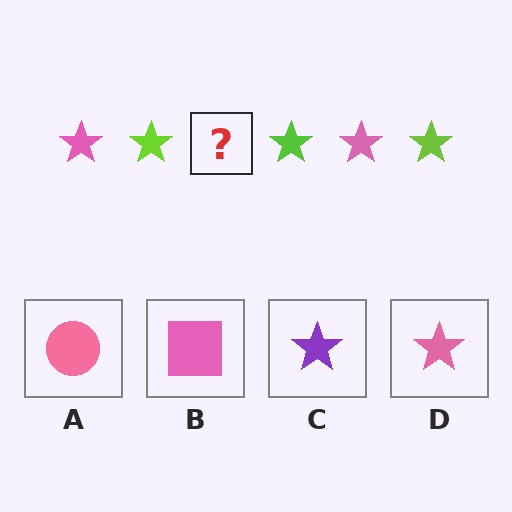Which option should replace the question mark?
Option D.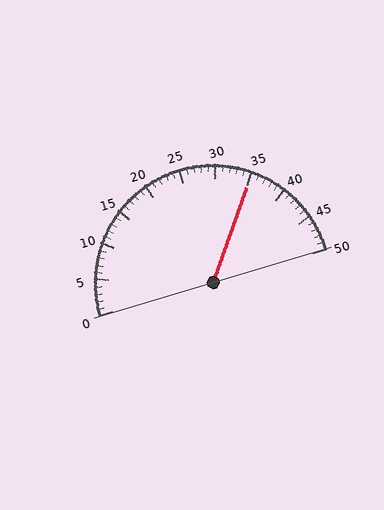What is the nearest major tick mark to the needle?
The nearest major tick mark is 35.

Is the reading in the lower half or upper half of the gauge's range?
The reading is in the upper half of the range (0 to 50).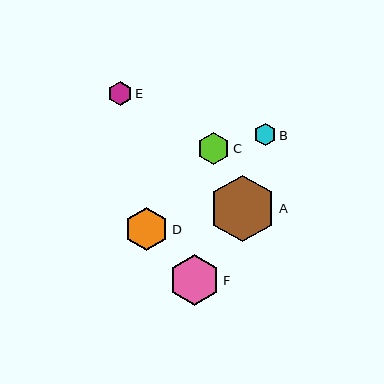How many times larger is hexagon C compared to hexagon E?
Hexagon C is approximately 1.3 times the size of hexagon E.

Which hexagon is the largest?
Hexagon A is the largest with a size of approximately 67 pixels.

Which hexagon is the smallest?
Hexagon B is the smallest with a size of approximately 22 pixels.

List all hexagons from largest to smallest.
From largest to smallest: A, F, D, C, E, B.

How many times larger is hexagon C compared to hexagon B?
Hexagon C is approximately 1.4 times the size of hexagon B.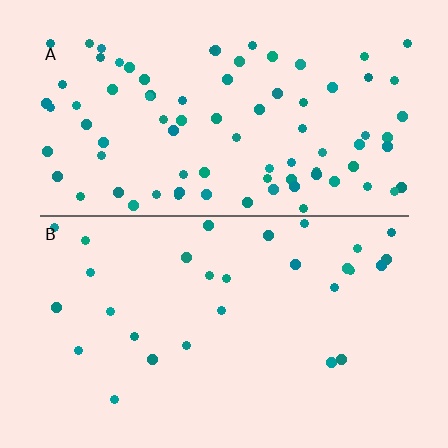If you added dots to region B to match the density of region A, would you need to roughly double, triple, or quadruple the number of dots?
Approximately triple.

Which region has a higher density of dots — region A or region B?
A (the top).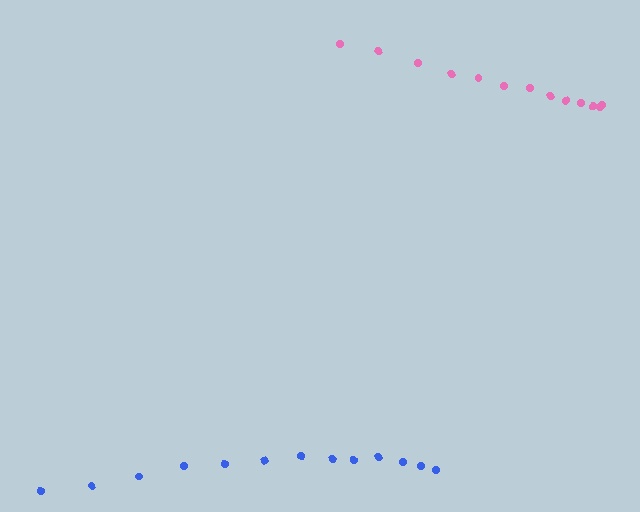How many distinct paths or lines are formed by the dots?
There are 2 distinct paths.